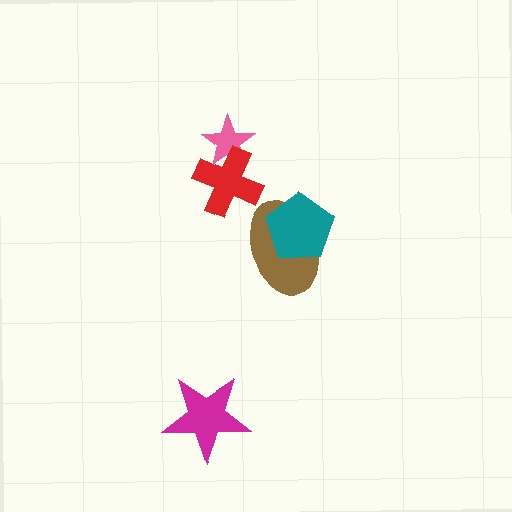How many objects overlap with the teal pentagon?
1 object overlaps with the teal pentagon.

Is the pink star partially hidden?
Yes, it is partially covered by another shape.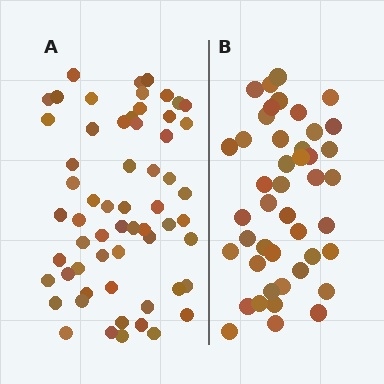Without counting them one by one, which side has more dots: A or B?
Region A (the left region) has more dots.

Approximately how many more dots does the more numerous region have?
Region A has approximately 15 more dots than region B.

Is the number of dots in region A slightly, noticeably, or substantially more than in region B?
Region A has noticeably more, but not dramatically so. The ratio is roughly 1.4 to 1.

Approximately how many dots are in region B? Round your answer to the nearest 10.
About 40 dots. (The exact count is 44, which rounds to 40.)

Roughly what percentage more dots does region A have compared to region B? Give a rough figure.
About 35% more.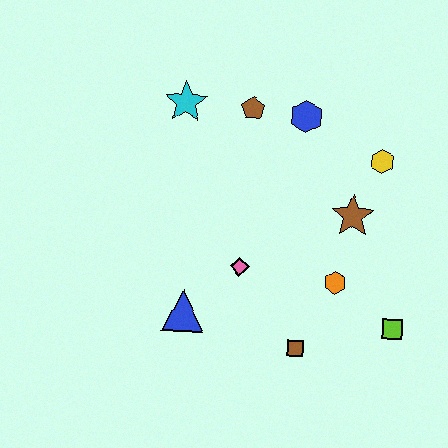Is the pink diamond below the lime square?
No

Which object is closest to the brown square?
The orange hexagon is closest to the brown square.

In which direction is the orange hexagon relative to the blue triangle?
The orange hexagon is to the right of the blue triangle.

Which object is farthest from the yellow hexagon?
The blue triangle is farthest from the yellow hexagon.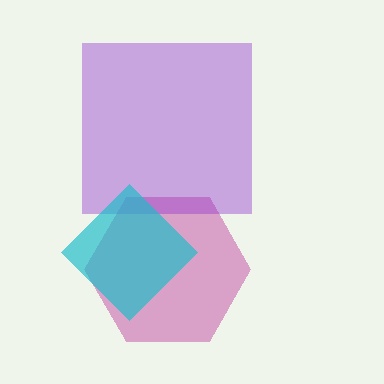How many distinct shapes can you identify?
There are 3 distinct shapes: a magenta hexagon, a purple square, a cyan diamond.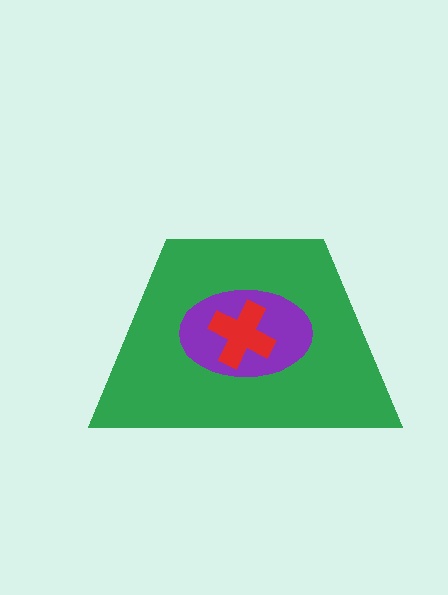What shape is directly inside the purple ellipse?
The red cross.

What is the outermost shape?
The green trapezoid.